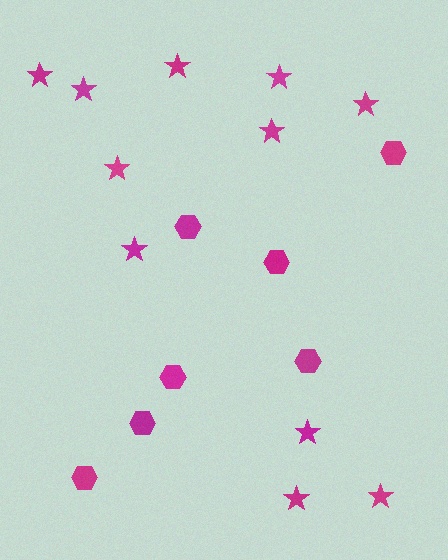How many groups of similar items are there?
There are 2 groups: one group of stars (11) and one group of hexagons (7).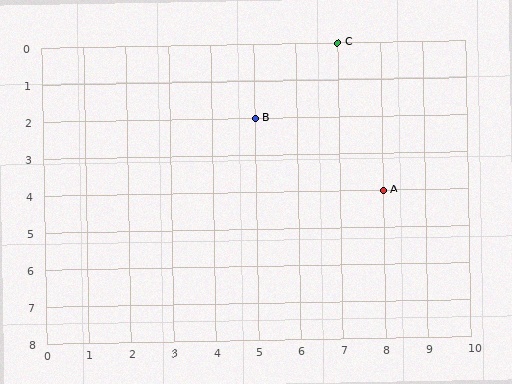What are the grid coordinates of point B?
Point B is at grid coordinates (5, 2).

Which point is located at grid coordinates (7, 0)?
Point C is at (7, 0).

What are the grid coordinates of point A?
Point A is at grid coordinates (8, 4).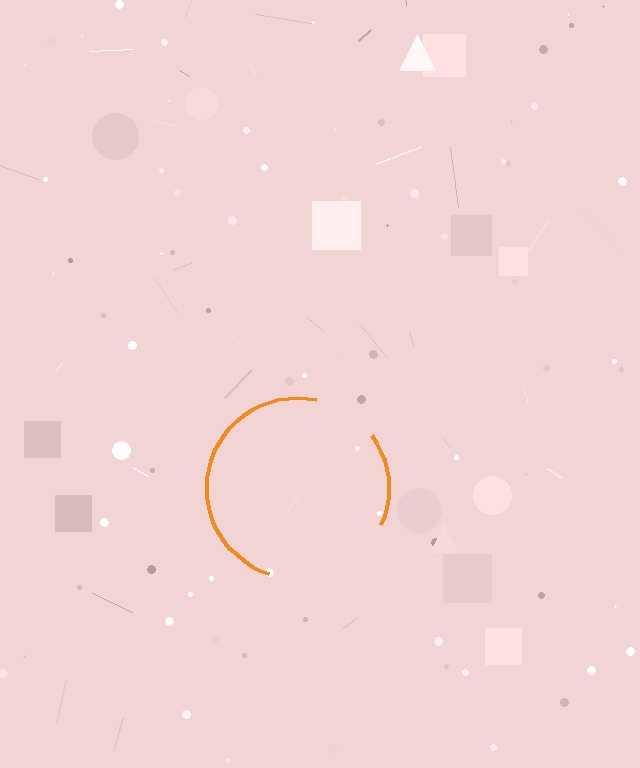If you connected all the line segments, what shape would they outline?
They would outline a circle.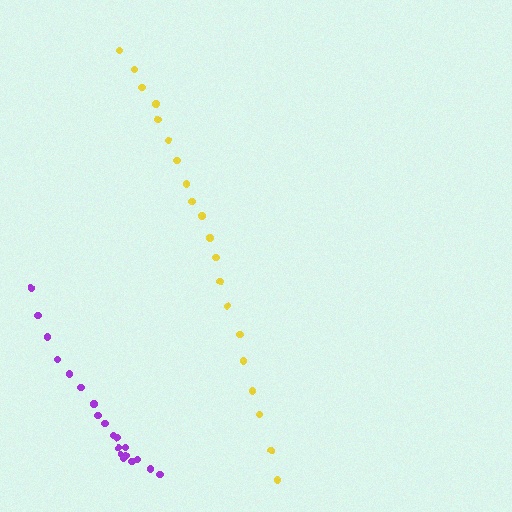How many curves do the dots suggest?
There are 2 distinct paths.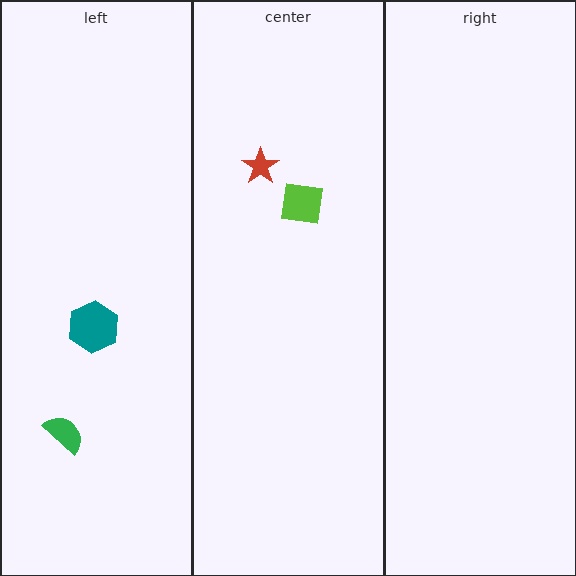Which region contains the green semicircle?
The left region.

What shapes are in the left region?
The teal hexagon, the green semicircle.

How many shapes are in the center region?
2.